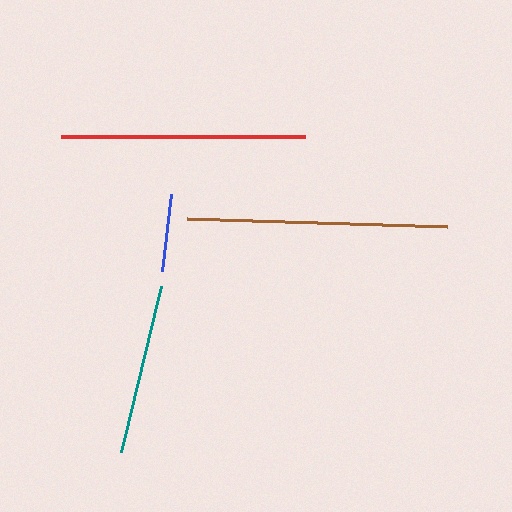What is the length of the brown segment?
The brown segment is approximately 260 pixels long.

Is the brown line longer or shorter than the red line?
The brown line is longer than the red line.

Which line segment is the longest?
The brown line is the longest at approximately 260 pixels.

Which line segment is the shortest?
The blue line is the shortest at approximately 78 pixels.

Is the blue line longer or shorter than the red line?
The red line is longer than the blue line.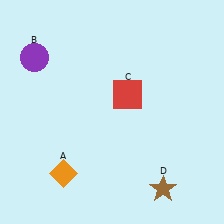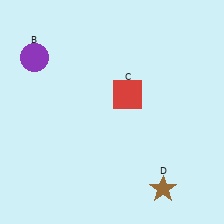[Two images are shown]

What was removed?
The orange diamond (A) was removed in Image 2.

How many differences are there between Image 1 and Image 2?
There is 1 difference between the two images.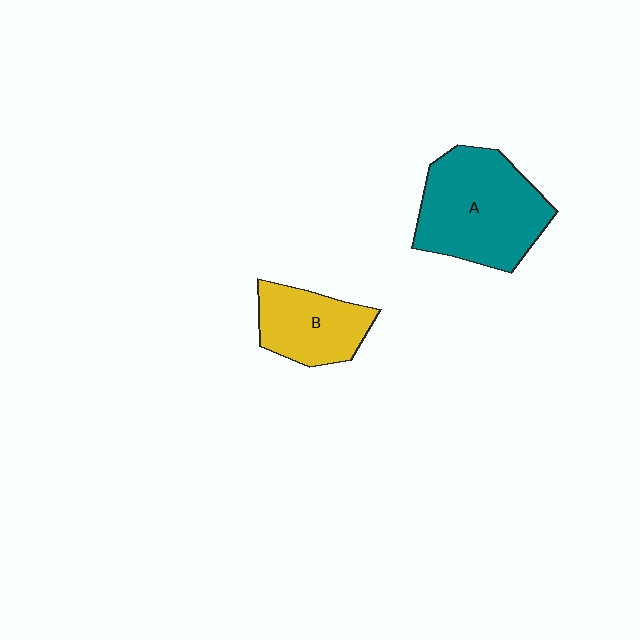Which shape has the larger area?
Shape A (teal).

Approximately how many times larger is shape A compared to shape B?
Approximately 1.7 times.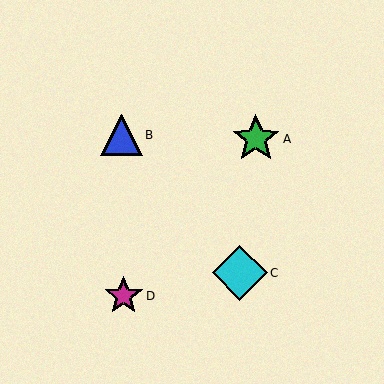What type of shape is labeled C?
Shape C is a cyan diamond.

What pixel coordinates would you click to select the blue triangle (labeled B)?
Click at (121, 135) to select the blue triangle B.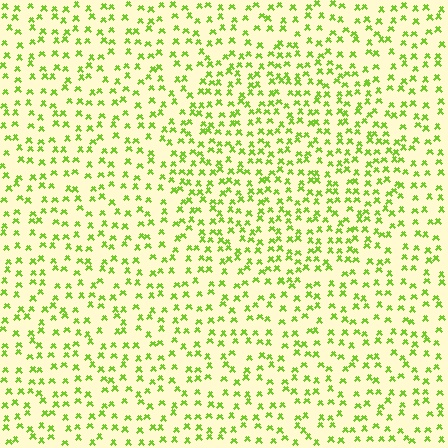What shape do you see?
I see a circle.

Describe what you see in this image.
The image contains small lime elements arranged at two different densities. A circle-shaped region is visible where the elements are more densely packed than the surrounding area.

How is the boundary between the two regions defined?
The boundary is defined by a change in element density (approximately 1.5x ratio). All elements are the same color, size, and shape.